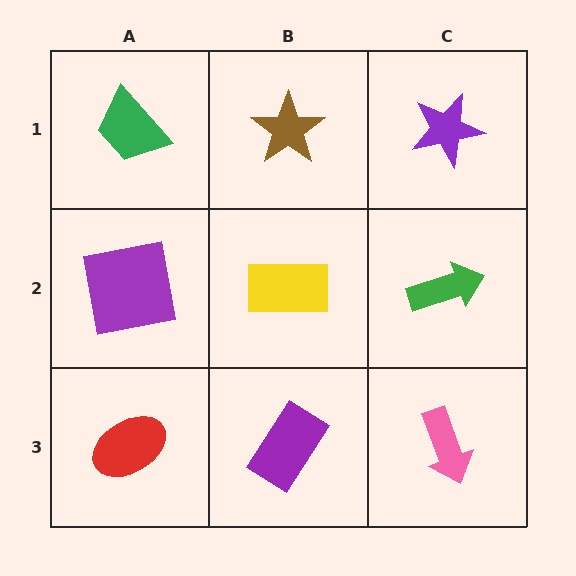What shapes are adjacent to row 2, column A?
A green trapezoid (row 1, column A), a red ellipse (row 3, column A), a yellow rectangle (row 2, column B).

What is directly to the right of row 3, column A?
A purple rectangle.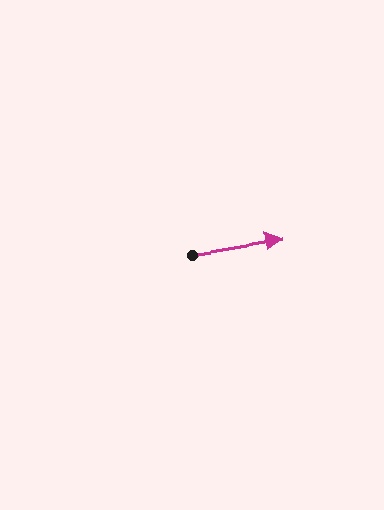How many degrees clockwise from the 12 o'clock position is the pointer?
Approximately 81 degrees.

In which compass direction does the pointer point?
East.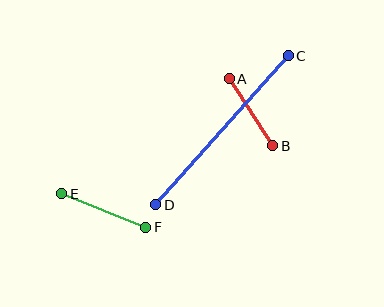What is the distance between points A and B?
The distance is approximately 80 pixels.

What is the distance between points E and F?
The distance is approximately 91 pixels.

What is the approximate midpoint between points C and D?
The midpoint is at approximately (222, 130) pixels.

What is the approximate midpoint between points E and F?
The midpoint is at approximately (104, 211) pixels.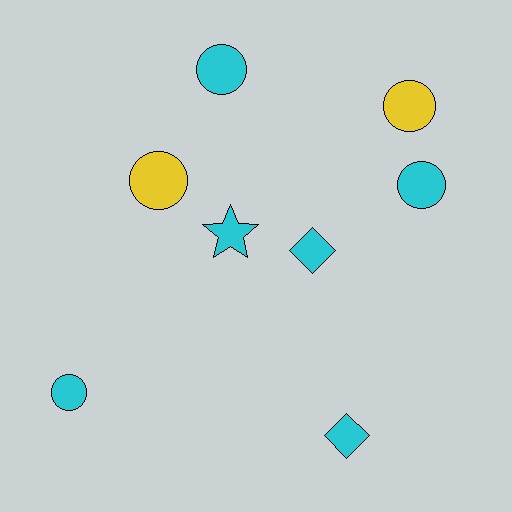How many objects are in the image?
There are 8 objects.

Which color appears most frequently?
Cyan, with 6 objects.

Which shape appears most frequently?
Circle, with 5 objects.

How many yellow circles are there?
There are 2 yellow circles.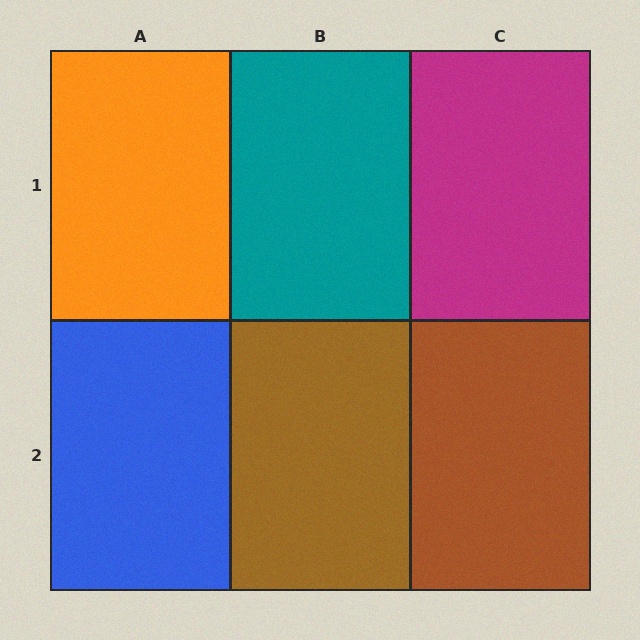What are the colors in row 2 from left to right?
Blue, brown, brown.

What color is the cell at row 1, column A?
Orange.